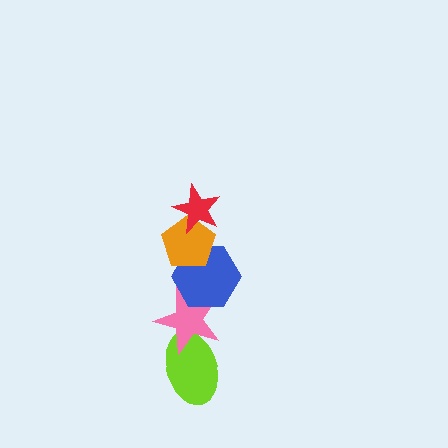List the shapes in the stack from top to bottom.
From top to bottom: the red star, the orange pentagon, the blue hexagon, the pink star, the lime ellipse.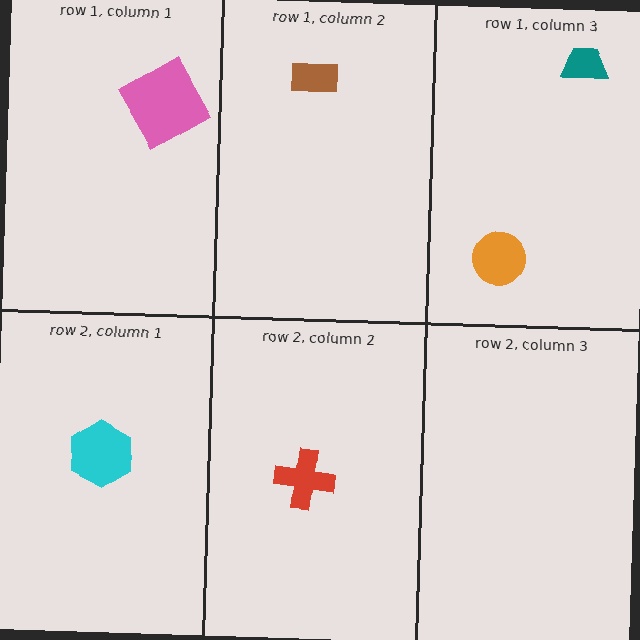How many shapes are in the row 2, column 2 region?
1.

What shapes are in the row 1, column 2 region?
The brown rectangle.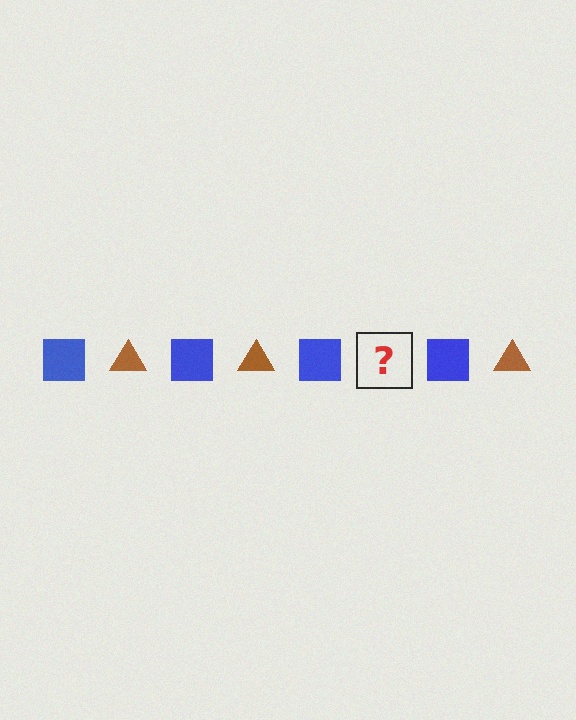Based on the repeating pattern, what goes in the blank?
The blank should be a brown triangle.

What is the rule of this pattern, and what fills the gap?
The rule is that the pattern alternates between blue square and brown triangle. The gap should be filled with a brown triangle.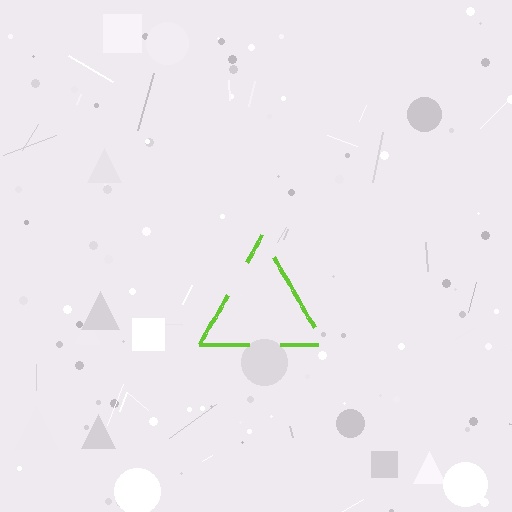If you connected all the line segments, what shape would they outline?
They would outline a triangle.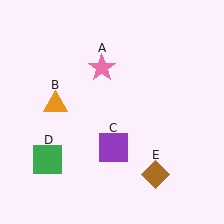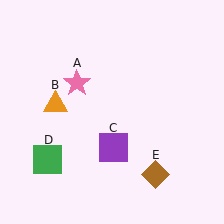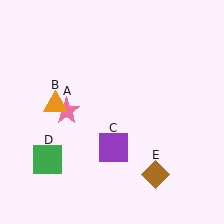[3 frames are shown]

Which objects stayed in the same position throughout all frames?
Orange triangle (object B) and purple square (object C) and green square (object D) and brown diamond (object E) remained stationary.